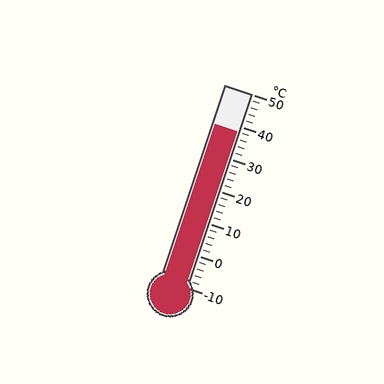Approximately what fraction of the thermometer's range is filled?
The thermometer is filled to approximately 80% of its range.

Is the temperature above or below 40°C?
The temperature is below 40°C.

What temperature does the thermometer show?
The thermometer shows approximately 38°C.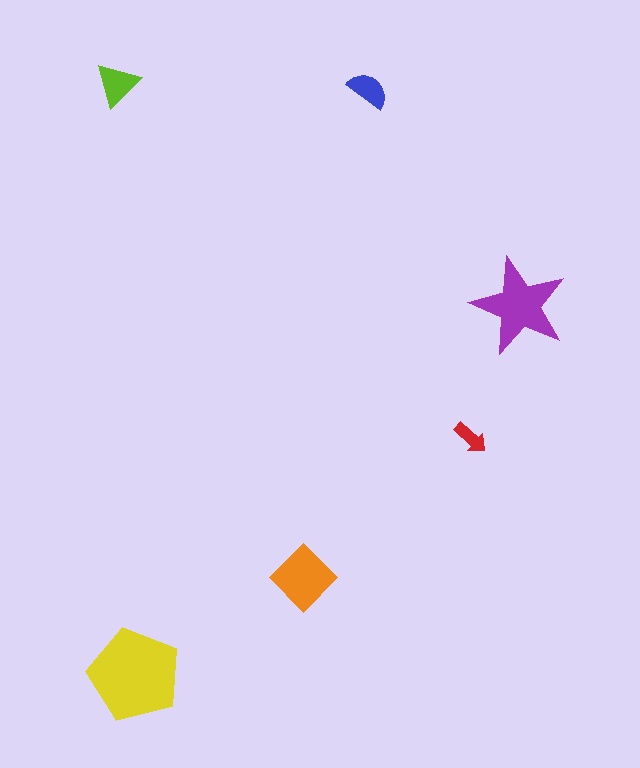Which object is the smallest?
The red arrow.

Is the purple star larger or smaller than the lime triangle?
Larger.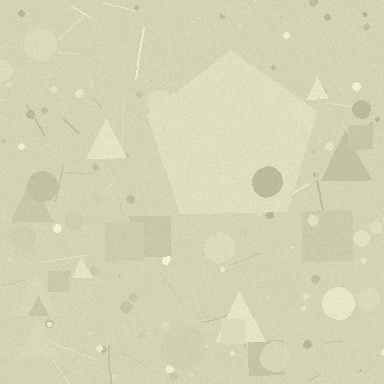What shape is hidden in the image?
A pentagon is hidden in the image.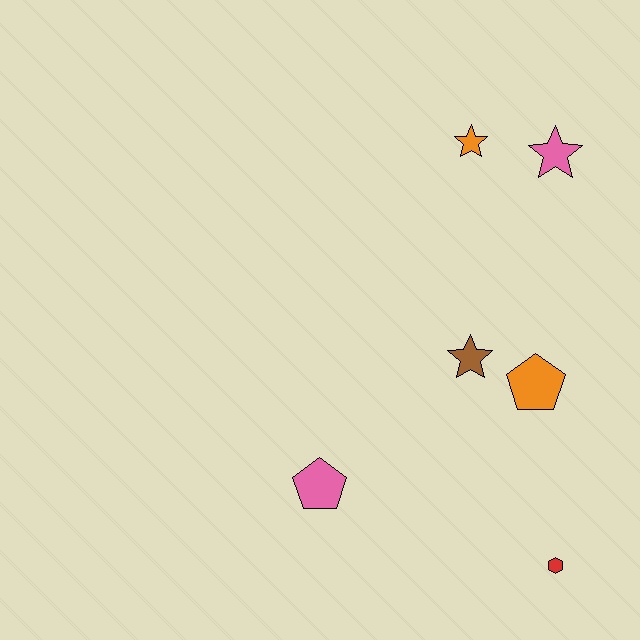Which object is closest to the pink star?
The orange star is closest to the pink star.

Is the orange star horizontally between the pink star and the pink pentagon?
Yes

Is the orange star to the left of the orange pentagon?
Yes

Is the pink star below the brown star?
No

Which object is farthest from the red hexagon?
The orange star is farthest from the red hexagon.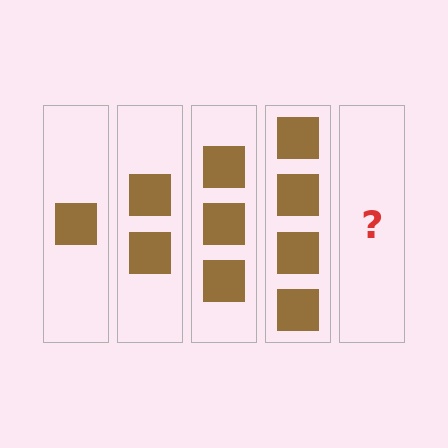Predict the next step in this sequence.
The next step is 5 squares.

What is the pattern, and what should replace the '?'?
The pattern is that each step adds one more square. The '?' should be 5 squares.